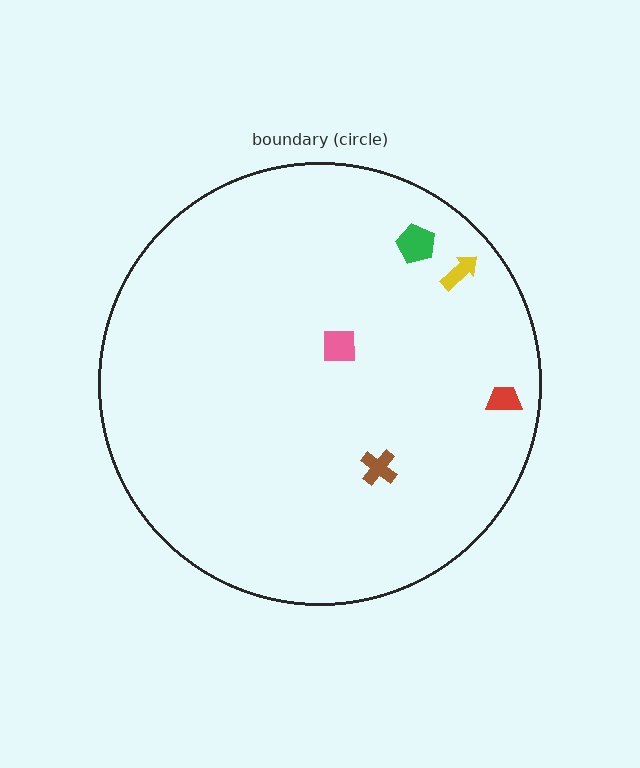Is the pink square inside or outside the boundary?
Inside.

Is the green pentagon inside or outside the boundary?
Inside.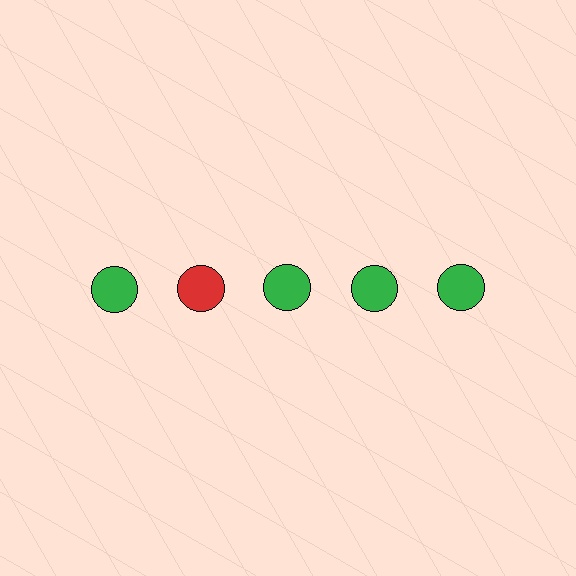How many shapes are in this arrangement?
There are 5 shapes arranged in a grid pattern.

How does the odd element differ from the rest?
It has a different color: red instead of green.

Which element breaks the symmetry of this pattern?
The red circle in the top row, second from left column breaks the symmetry. All other shapes are green circles.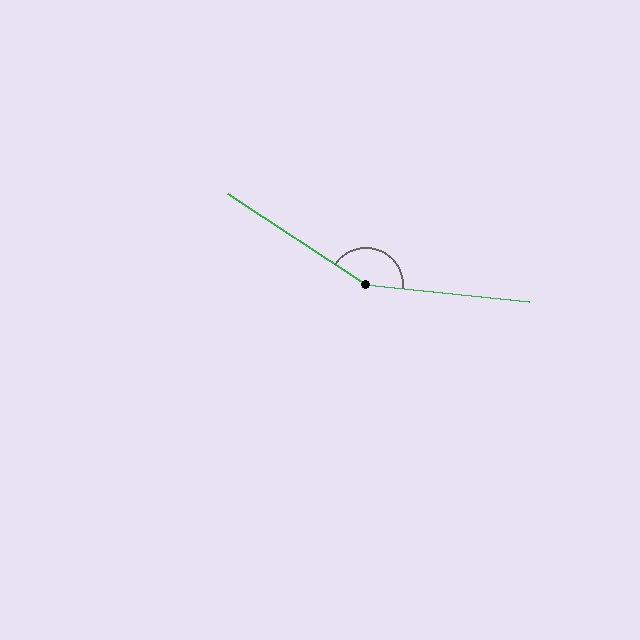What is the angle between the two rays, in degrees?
Approximately 152 degrees.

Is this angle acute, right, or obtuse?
It is obtuse.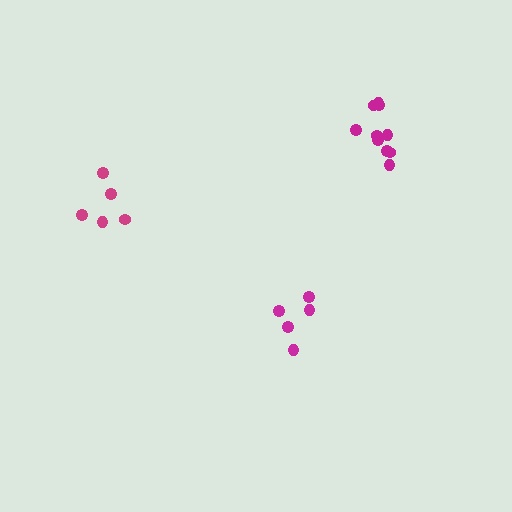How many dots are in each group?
Group 1: 10 dots, Group 2: 5 dots, Group 3: 5 dots (20 total).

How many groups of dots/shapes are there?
There are 3 groups.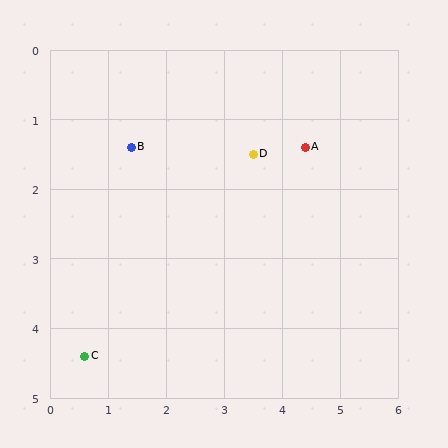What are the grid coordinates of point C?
Point C is at approximately (0.6, 4.4).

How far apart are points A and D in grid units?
Points A and D are about 0.9 grid units apart.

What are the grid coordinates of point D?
Point D is at approximately (3.5, 1.5).